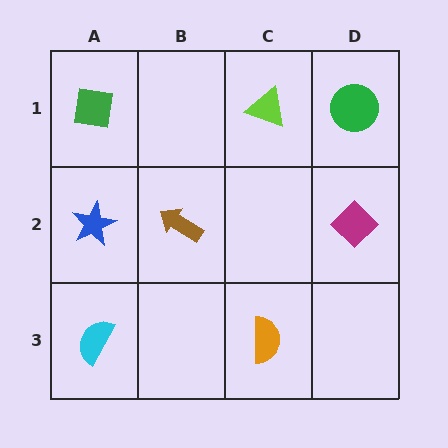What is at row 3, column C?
An orange semicircle.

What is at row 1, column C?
A lime triangle.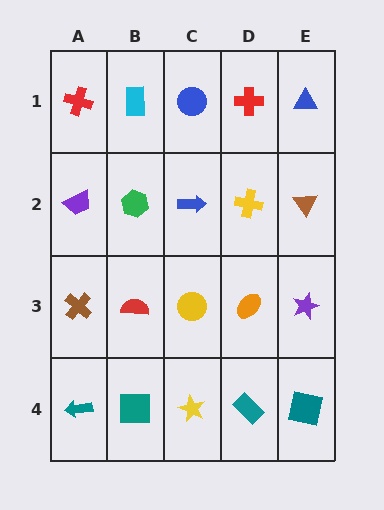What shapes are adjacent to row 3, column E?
A brown triangle (row 2, column E), a teal square (row 4, column E), an orange ellipse (row 3, column D).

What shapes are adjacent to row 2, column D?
A red cross (row 1, column D), an orange ellipse (row 3, column D), a blue arrow (row 2, column C), a brown triangle (row 2, column E).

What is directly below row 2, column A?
A brown cross.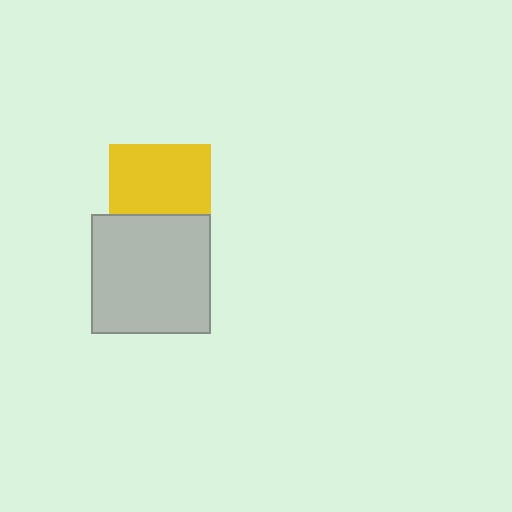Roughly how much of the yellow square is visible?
Most of it is visible (roughly 69%).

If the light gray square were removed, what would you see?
You would see the complete yellow square.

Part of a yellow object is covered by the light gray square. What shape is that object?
It is a square.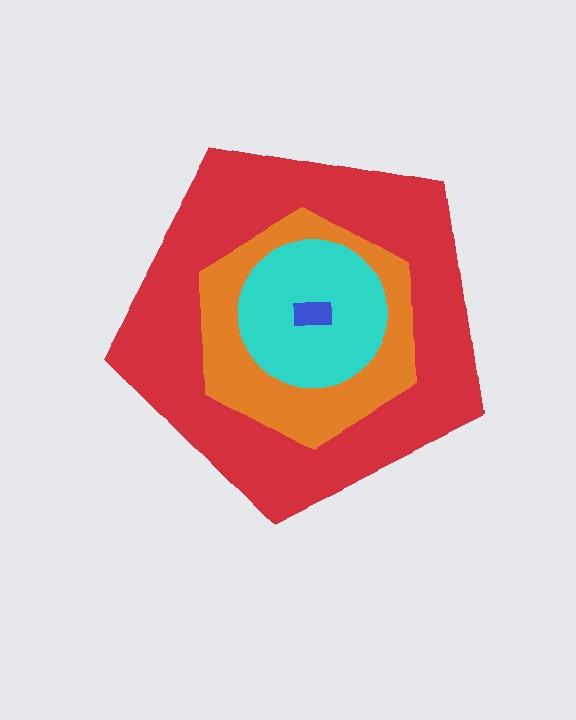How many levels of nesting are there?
4.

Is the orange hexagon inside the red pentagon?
Yes.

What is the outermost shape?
The red pentagon.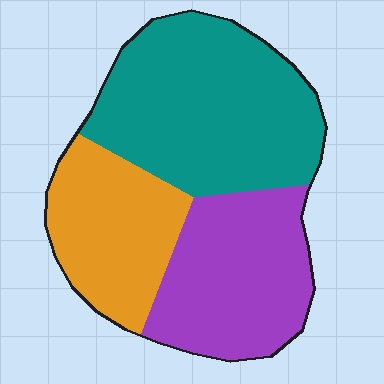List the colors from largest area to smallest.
From largest to smallest: teal, purple, orange.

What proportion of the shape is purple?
Purple covers 31% of the shape.